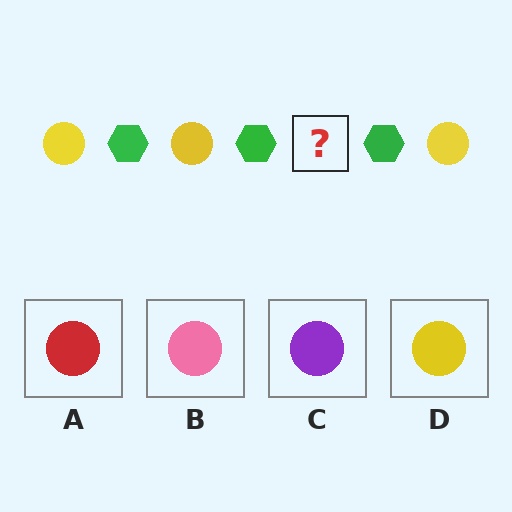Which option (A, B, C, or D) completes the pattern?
D.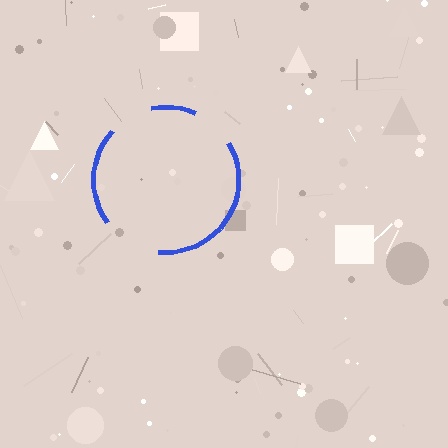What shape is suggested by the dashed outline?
The dashed outline suggests a circle.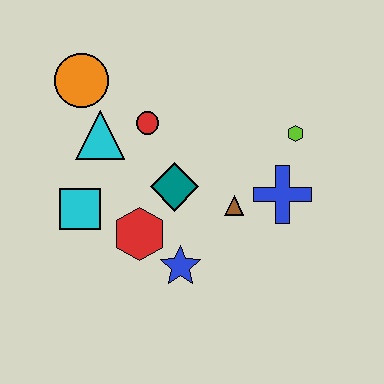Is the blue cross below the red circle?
Yes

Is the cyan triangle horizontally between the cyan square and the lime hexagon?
Yes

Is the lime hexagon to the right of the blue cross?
Yes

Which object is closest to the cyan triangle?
The red circle is closest to the cyan triangle.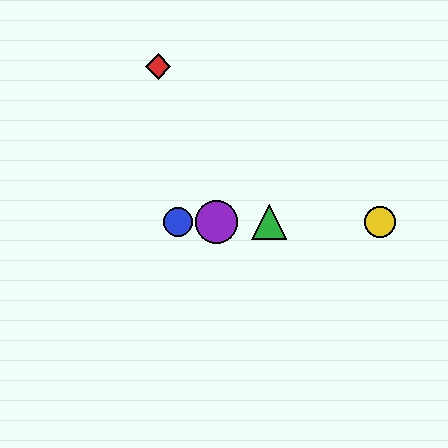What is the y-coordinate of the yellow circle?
The yellow circle is at y≈222.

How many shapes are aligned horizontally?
4 shapes (the blue circle, the green triangle, the yellow circle, the purple circle) are aligned horizontally.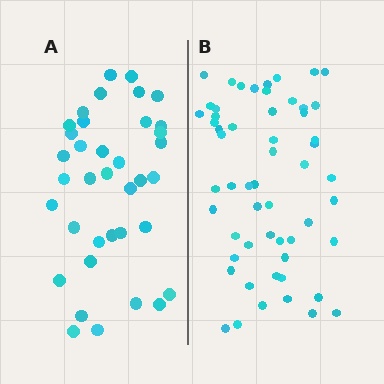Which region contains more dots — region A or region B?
Region B (the right region) has more dots.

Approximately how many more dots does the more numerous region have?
Region B has approximately 20 more dots than region A.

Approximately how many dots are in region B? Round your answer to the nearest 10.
About 60 dots. (The exact count is 56, which rounds to 60.)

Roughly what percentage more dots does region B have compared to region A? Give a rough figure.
About 50% more.